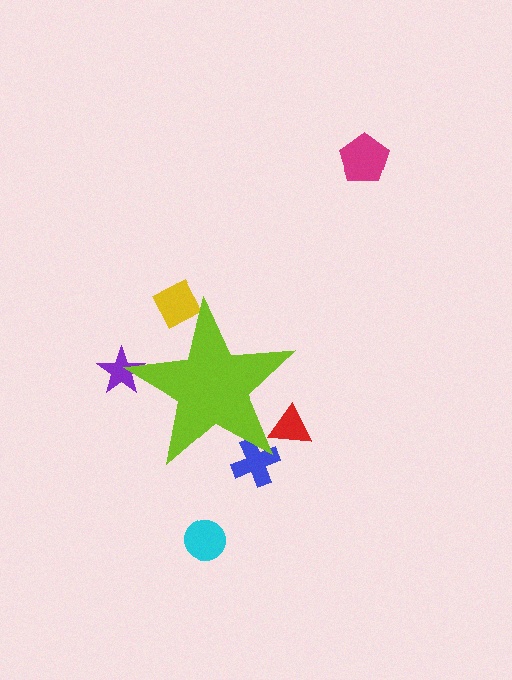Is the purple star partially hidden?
Yes, the purple star is partially hidden behind the lime star.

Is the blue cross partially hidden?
Yes, the blue cross is partially hidden behind the lime star.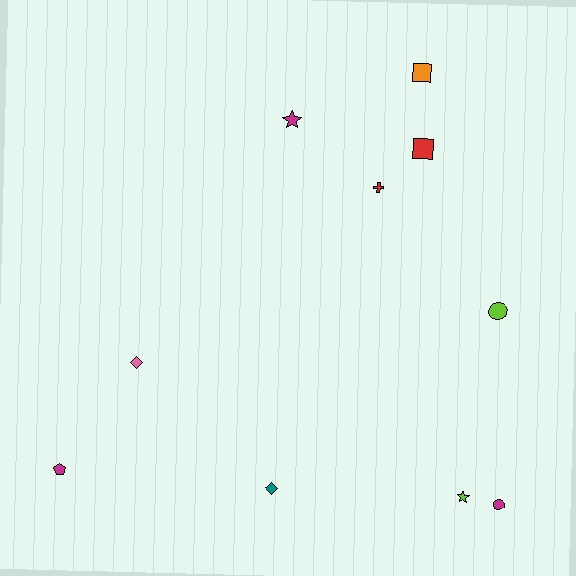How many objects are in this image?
There are 10 objects.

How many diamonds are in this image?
There are 2 diamonds.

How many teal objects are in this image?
There is 1 teal object.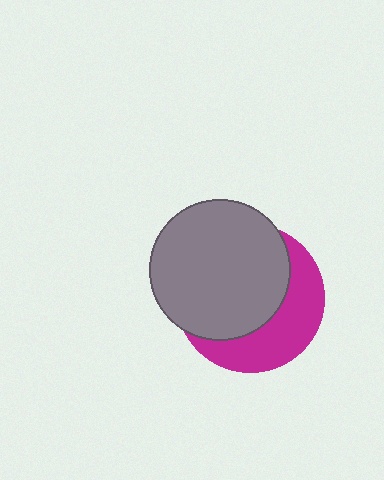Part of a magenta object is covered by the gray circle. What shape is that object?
It is a circle.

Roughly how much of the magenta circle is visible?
A small part of it is visible (roughly 39%).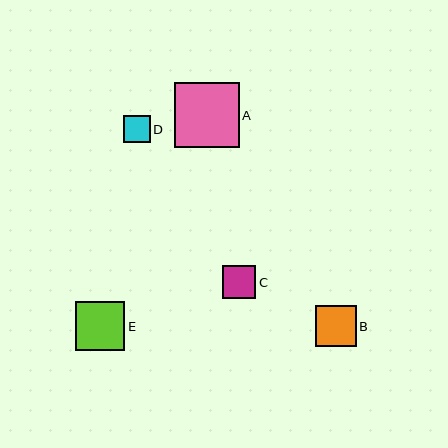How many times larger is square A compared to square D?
Square A is approximately 2.4 times the size of square D.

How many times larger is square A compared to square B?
Square A is approximately 1.6 times the size of square B.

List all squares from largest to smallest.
From largest to smallest: A, E, B, C, D.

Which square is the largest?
Square A is the largest with a size of approximately 64 pixels.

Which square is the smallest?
Square D is the smallest with a size of approximately 27 pixels.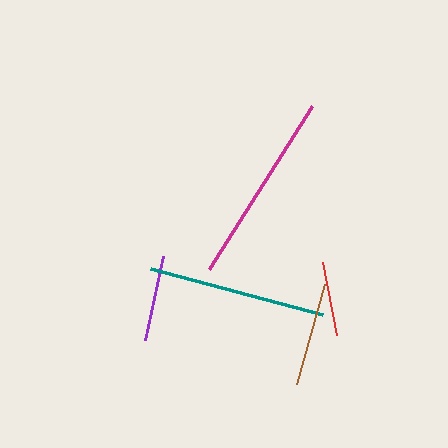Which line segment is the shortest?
The red line is the shortest at approximately 74 pixels.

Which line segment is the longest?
The magenta line is the longest at approximately 193 pixels.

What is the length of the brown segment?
The brown segment is approximately 104 pixels long.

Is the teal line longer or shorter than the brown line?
The teal line is longer than the brown line.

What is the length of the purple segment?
The purple segment is approximately 86 pixels long.